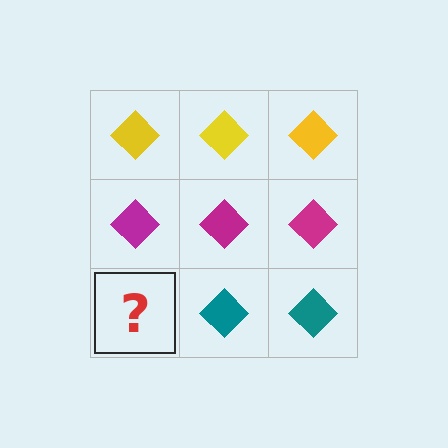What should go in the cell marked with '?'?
The missing cell should contain a teal diamond.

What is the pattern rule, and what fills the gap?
The rule is that each row has a consistent color. The gap should be filled with a teal diamond.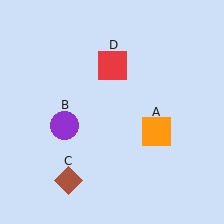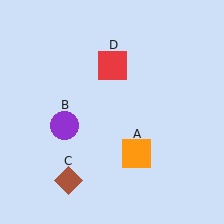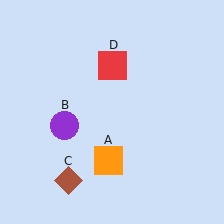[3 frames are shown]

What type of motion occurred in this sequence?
The orange square (object A) rotated clockwise around the center of the scene.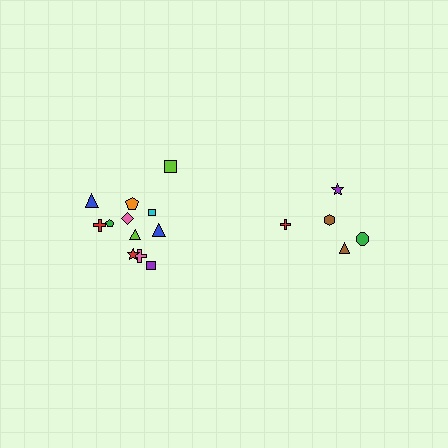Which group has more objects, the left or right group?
The left group.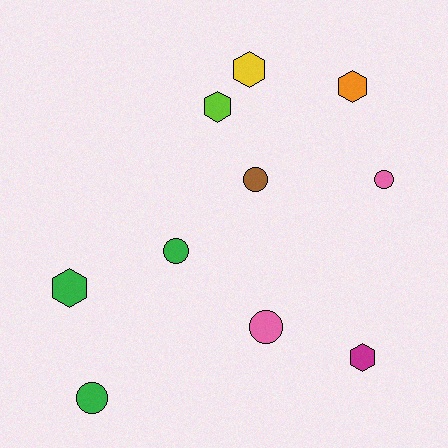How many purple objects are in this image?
There are no purple objects.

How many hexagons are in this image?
There are 5 hexagons.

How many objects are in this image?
There are 10 objects.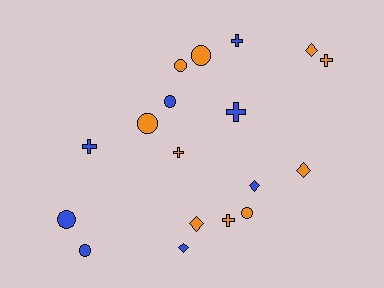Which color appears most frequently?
Orange, with 10 objects.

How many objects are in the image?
There are 18 objects.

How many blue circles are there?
There are 3 blue circles.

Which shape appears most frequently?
Circle, with 7 objects.